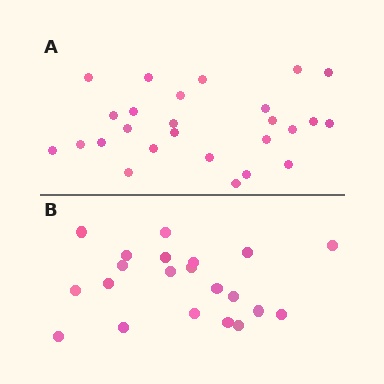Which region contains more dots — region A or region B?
Region A (the top region) has more dots.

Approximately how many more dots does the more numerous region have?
Region A has about 5 more dots than region B.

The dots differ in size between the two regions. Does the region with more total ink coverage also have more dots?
No. Region B has more total ink coverage because its dots are larger, but region A actually contains more individual dots. Total area can be misleading — the number of items is what matters here.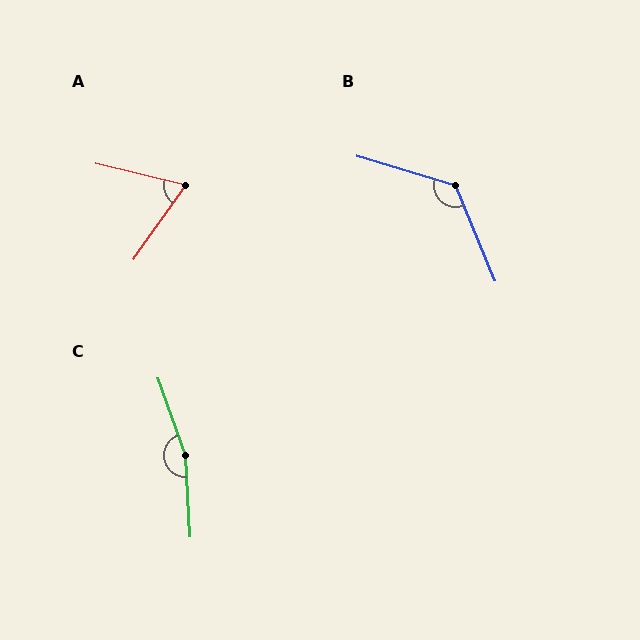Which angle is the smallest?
A, at approximately 68 degrees.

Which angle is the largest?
C, at approximately 164 degrees.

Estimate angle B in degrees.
Approximately 129 degrees.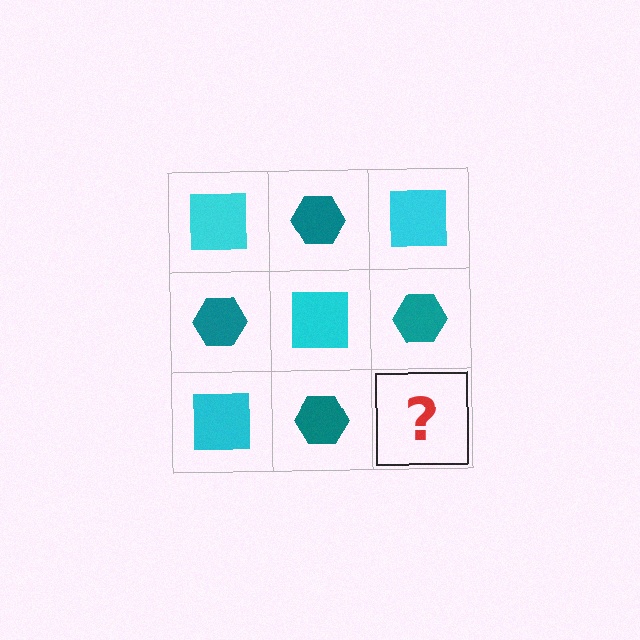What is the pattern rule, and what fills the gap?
The rule is that it alternates cyan square and teal hexagon in a checkerboard pattern. The gap should be filled with a cyan square.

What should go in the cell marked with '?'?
The missing cell should contain a cyan square.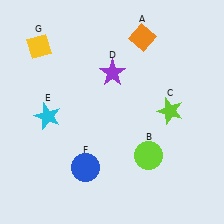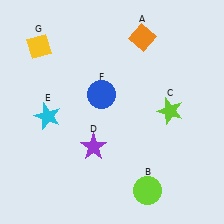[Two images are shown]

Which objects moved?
The objects that moved are: the lime circle (B), the purple star (D), the blue circle (F).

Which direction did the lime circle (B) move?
The lime circle (B) moved down.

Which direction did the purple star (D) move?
The purple star (D) moved down.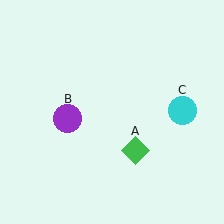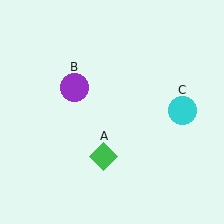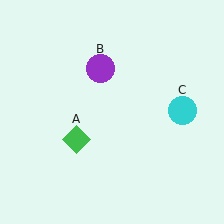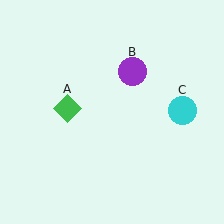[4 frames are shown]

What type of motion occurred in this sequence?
The green diamond (object A), purple circle (object B) rotated clockwise around the center of the scene.